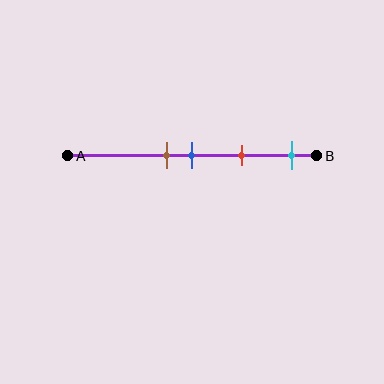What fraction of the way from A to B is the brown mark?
The brown mark is approximately 40% (0.4) of the way from A to B.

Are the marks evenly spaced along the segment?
No, the marks are not evenly spaced.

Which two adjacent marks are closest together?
The brown and blue marks are the closest adjacent pair.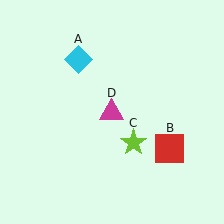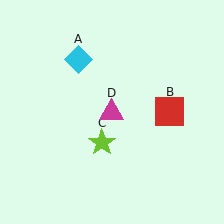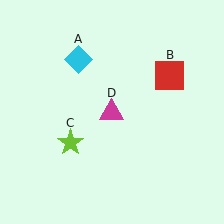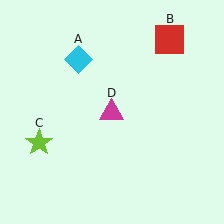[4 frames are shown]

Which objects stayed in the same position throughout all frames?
Cyan diamond (object A) and magenta triangle (object D) remained stationary.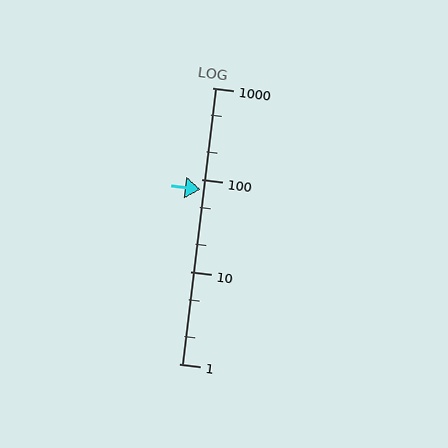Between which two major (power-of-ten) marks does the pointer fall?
The pointer is between 10 and 100.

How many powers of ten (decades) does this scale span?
The scale spans 3 decades, from 1 to 1000.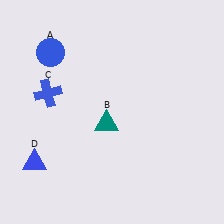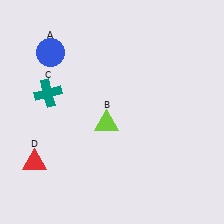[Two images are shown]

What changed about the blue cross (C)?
In Image 1, C is blue. In Image 2, it changed to teal.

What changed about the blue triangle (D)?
In Image 1, D is blue. In Image 2, it changed to red.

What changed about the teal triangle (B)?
In Image 1, B is teal. In Image 2, it changed to lime.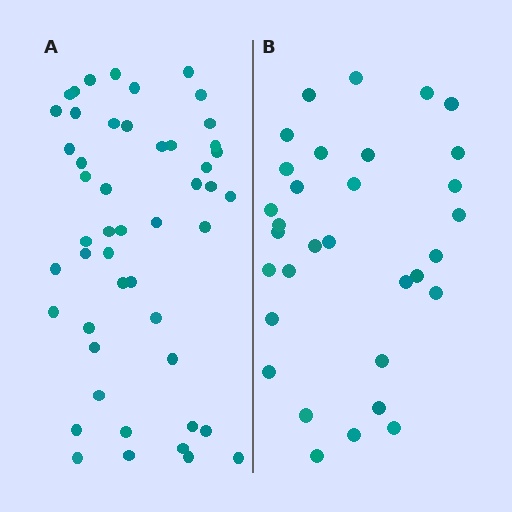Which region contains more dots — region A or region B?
Region A (the left region) has more dots.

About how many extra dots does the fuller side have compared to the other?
Region A has approximately 15 more dots than region B.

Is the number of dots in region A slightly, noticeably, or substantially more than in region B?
Region A has substantially more. The ratio is roughly 1.5 to 1.